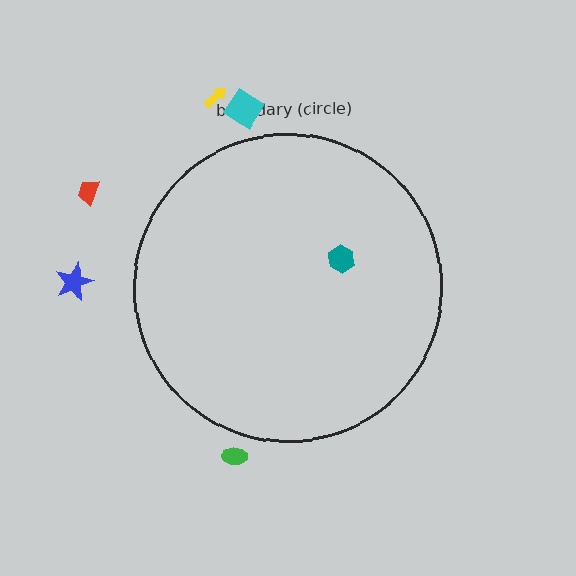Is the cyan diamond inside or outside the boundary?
Outside.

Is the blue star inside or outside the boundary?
Outside.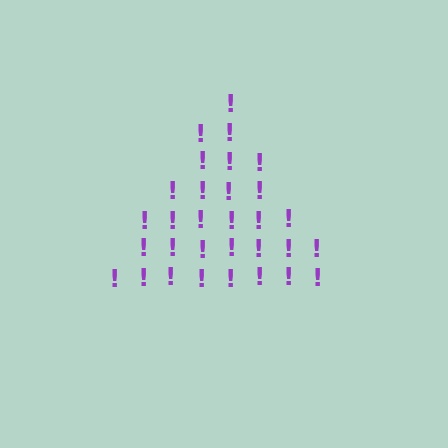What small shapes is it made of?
It is made of small exclamation marks.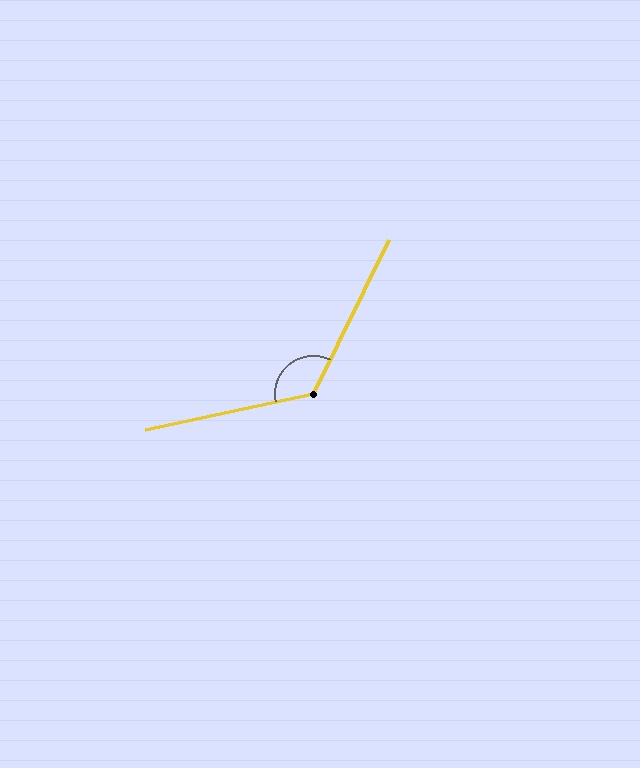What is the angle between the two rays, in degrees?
Approximately 128 degrees.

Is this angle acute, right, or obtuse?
It is obtuse.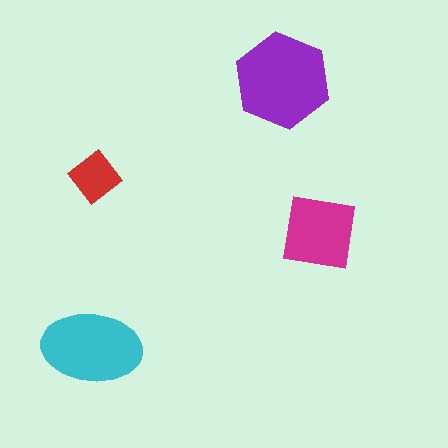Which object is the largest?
The purple hexagon.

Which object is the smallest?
The red diamond.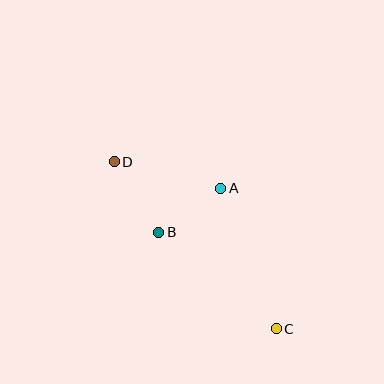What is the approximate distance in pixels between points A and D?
The distance between A and D is approximately 110 pixels.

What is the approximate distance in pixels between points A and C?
The distance between A and C is approximately 151 pixels.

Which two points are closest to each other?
Points A and B are closest to each other.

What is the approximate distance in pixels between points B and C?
The distance between B and C is approximately 152 pixels.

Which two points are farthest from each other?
Points C and D are farthest from each other.